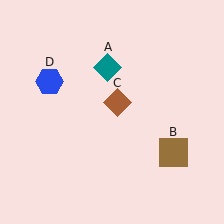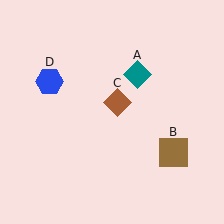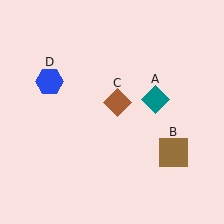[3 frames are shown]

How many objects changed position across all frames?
1 object changed position: teal diamond (object A).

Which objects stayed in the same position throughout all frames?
Brown square (object B) and brown diamond (object C) and blue hexagon (object D) remained stationary.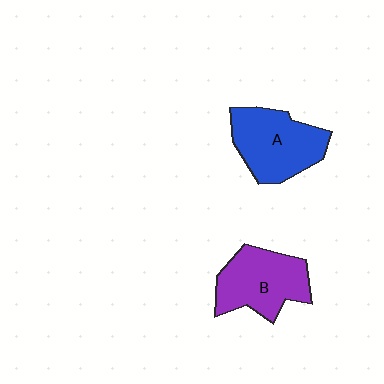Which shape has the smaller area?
Shape B (purple).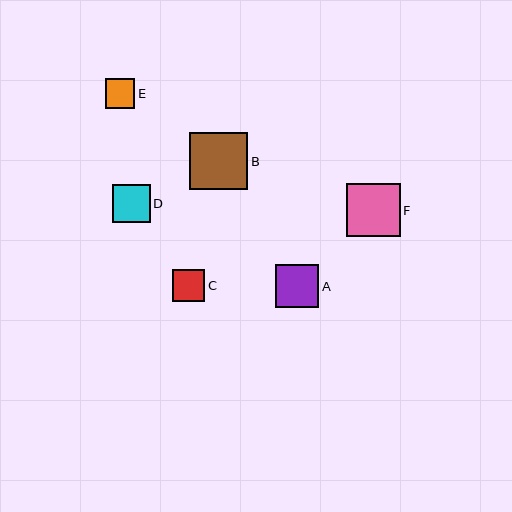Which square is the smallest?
Square E is the smallest with a size of approximately 30 pixels.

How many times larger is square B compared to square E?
Square B is approximately 1.9 times the size of square E.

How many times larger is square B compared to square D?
Square B is approximately 1.5 times the size of square D.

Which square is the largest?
Square B is the largest with a size of approximately 58 pixels.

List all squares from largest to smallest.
From largest to smallest: B, F, A, D, C, E.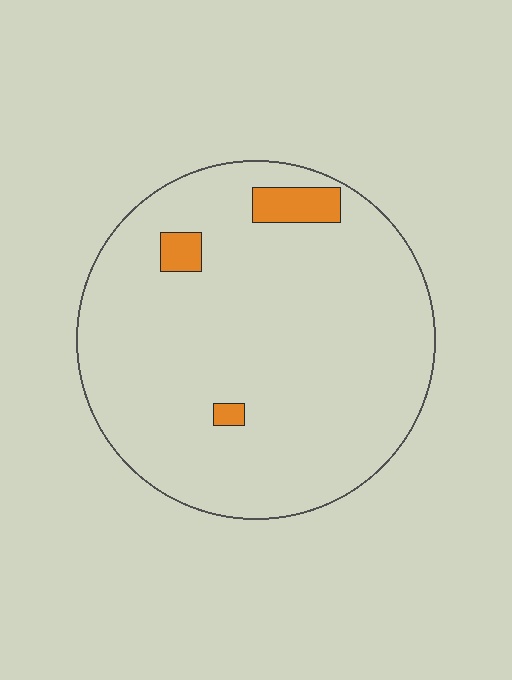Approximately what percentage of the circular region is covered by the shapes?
Approximately 5%.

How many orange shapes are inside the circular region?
3.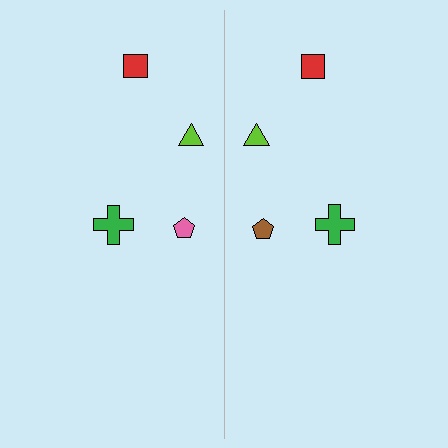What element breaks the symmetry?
The brown pentagon on the right side breaks the symmetry — its mirror counterpart is pink.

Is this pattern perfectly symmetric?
No, the pattern is not perfectly symmetric. The brown pentagon on the right side breaks the symmetry — its mirror counterpart is pink.